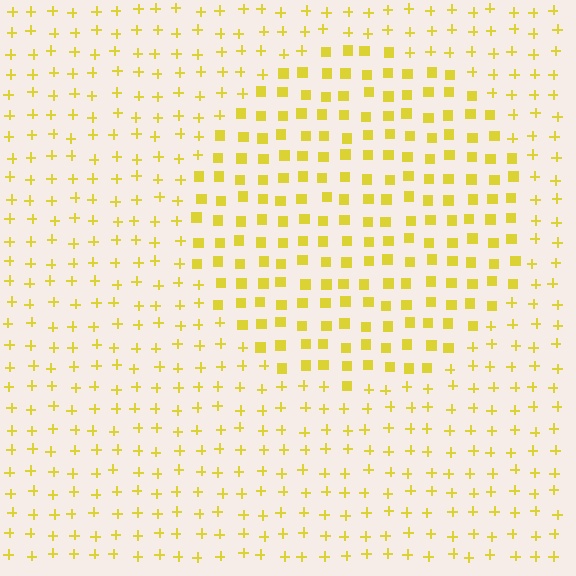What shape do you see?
I see a circle.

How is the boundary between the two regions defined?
The boundary is defined by a change in element shape: squares inside vs. plus signs outside. All elements share the same color and spacing.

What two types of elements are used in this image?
The image uses squares inside the circle region and plus signs outside it.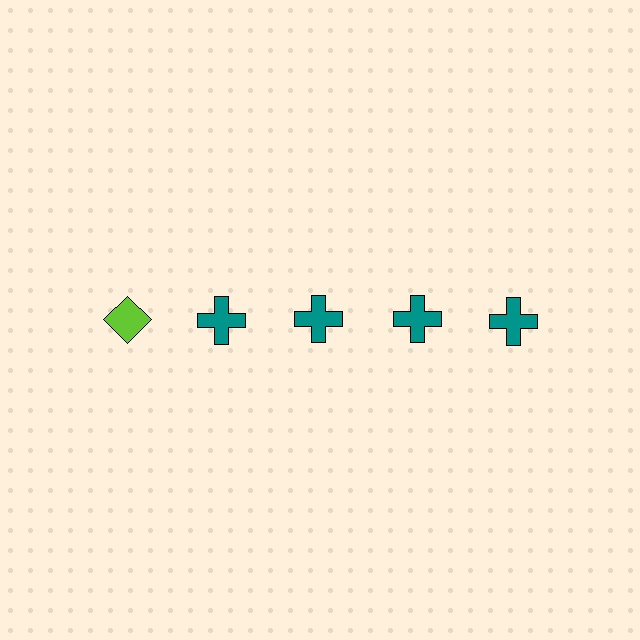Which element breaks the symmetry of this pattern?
The lime diamond in the top row, leftmost column breaks the symmetry. All other shapes are teal crosses.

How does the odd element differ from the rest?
It differs in both color (lime instead of teal) and shape (diamond instead of cross).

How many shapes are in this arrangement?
There are 5 shapes arranged in a grid pattern.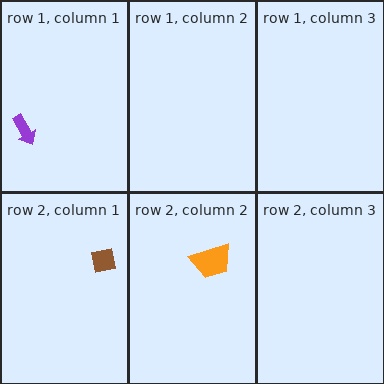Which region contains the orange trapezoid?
The row 2, column 2 region.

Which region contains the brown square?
The row 2, column 1 region.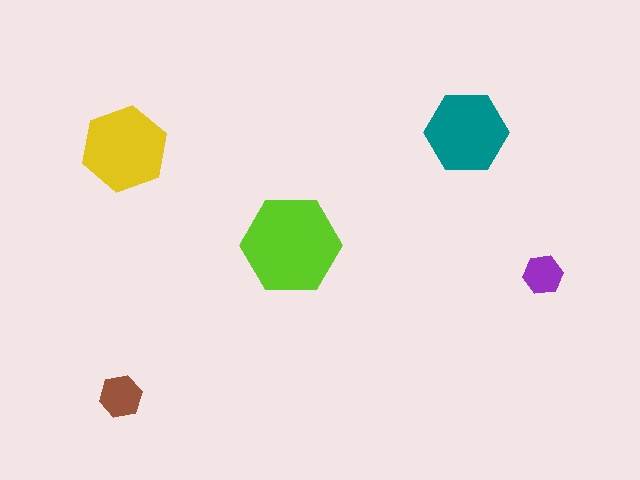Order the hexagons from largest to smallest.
the lime one, the yellow one, the teal one, the brown one, the purple one.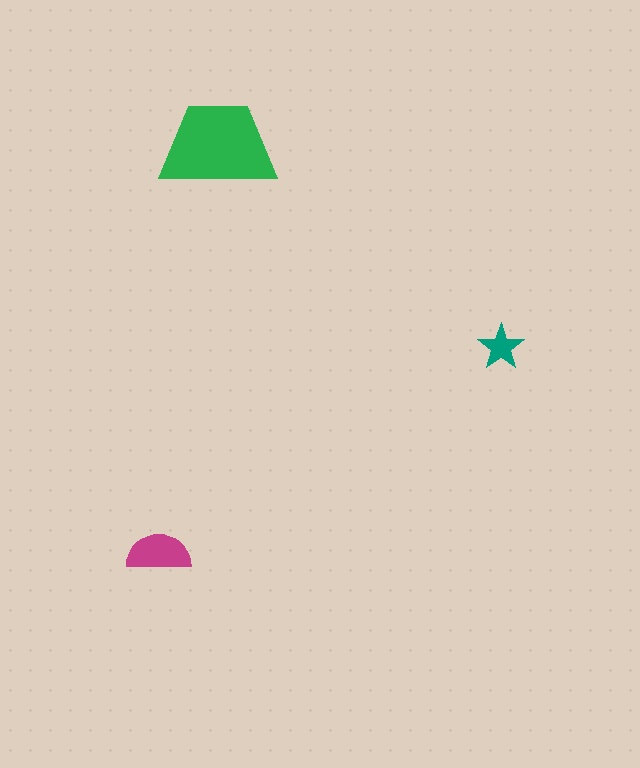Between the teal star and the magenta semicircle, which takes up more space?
The magenta semicircle.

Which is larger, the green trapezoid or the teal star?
The green trapezoid.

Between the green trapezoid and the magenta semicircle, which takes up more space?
The green trapezoid.